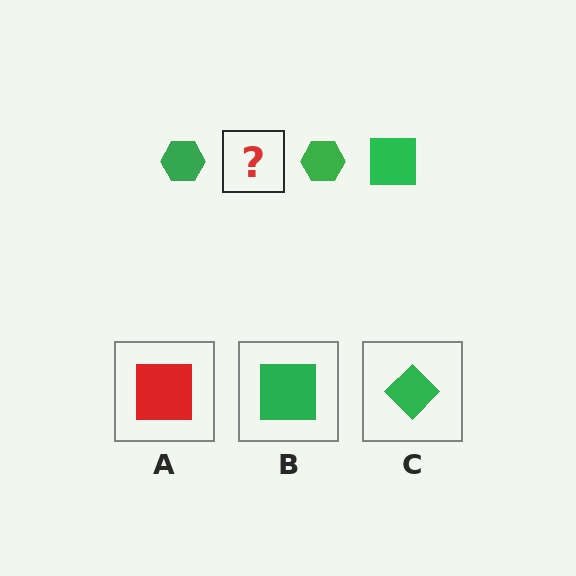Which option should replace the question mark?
Option B.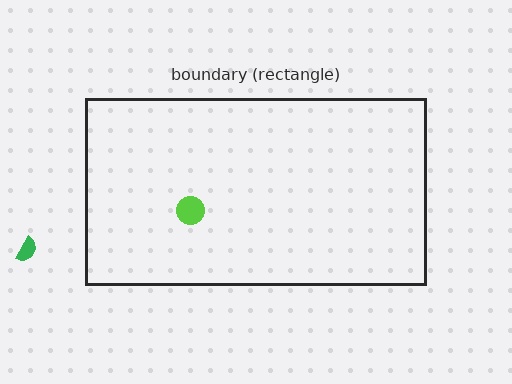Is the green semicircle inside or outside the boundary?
Outside.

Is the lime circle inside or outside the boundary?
Inside.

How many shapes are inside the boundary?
1 inside, 1 outside.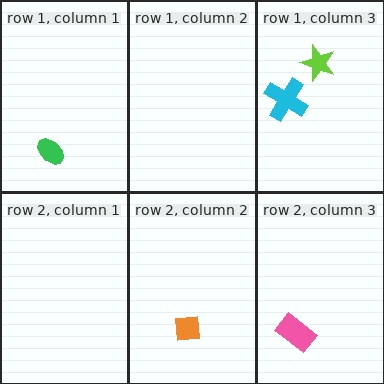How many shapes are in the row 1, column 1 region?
1.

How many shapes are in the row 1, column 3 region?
2.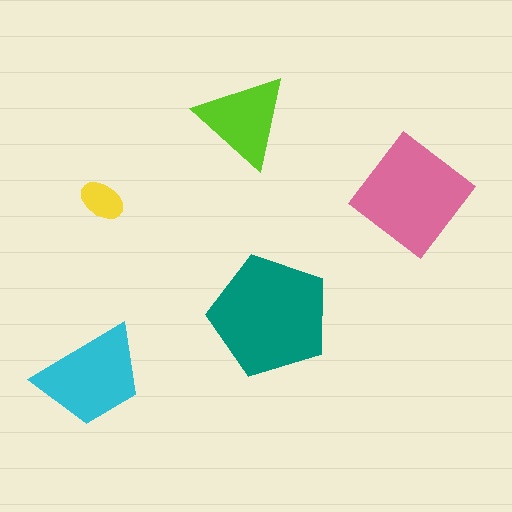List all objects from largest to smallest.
The teal pentagon, the pink diamond, the cyan trapezoid, the lime triangle, the yellow ellipse.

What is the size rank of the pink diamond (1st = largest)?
2nd.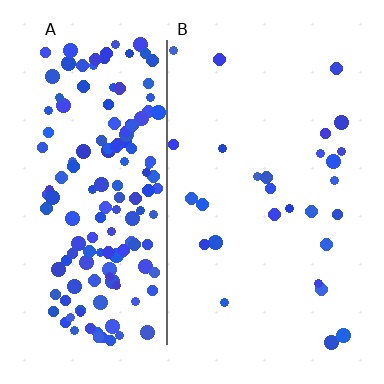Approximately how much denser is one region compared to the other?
Approximately 5.5× — region A over region B.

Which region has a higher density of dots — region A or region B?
A (the left).